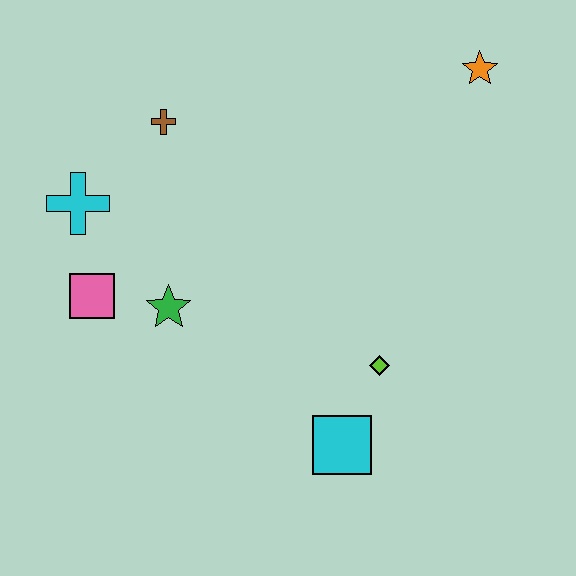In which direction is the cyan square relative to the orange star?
The cyan square is below the orange star.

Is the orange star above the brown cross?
Yes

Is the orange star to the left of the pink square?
No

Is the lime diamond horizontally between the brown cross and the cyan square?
No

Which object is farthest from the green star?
The orange star is farthest from the green star.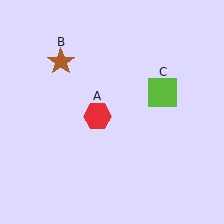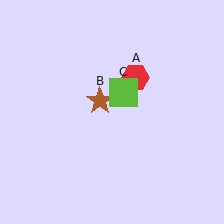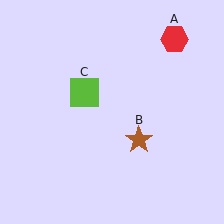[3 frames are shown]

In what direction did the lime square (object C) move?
The lime square (object C) moved left.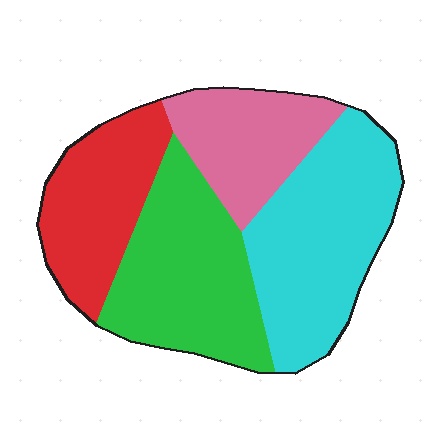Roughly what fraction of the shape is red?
Red takes up about one fifth (1/5) of the shape.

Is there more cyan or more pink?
Cyan.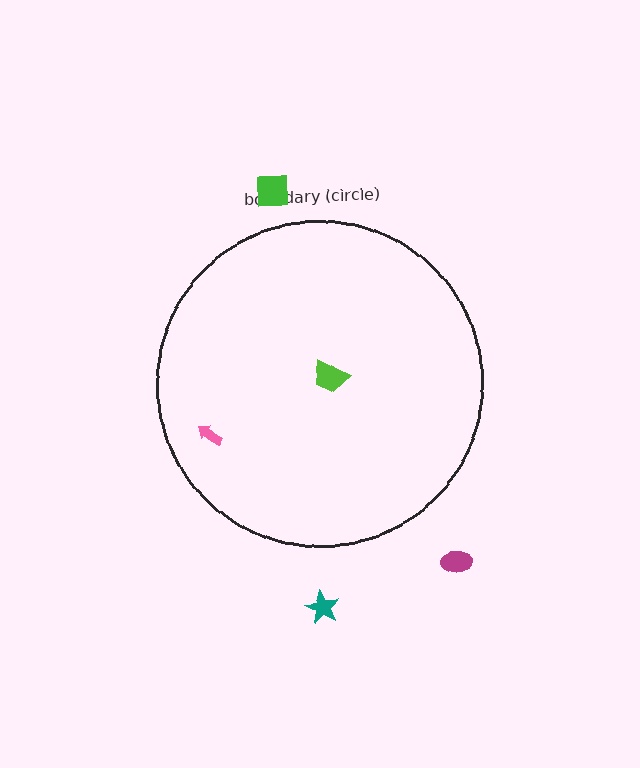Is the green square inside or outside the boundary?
Outside.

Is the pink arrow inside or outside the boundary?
Inside.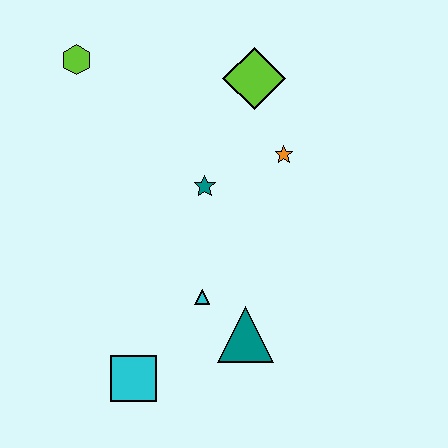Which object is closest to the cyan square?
The cyan triangle is closest to the cyan square.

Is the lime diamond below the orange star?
No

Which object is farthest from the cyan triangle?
The lime hexagon is farthest from the cyan triangle.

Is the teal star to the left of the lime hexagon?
No